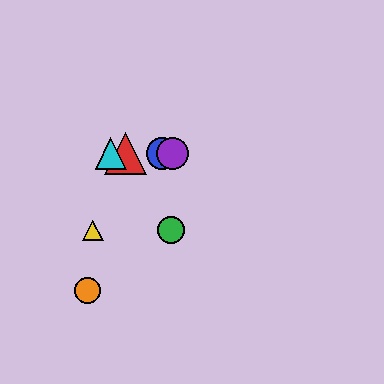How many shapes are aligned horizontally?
4 shapes (the red triangle, the blue circle, the purple circle, the cyan triangle) are aligned horizontally.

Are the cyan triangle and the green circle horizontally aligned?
No, the cyan triangle is at y≈154 and the green circle is at y≈230.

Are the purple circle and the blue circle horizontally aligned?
Yes, both are at y≈154.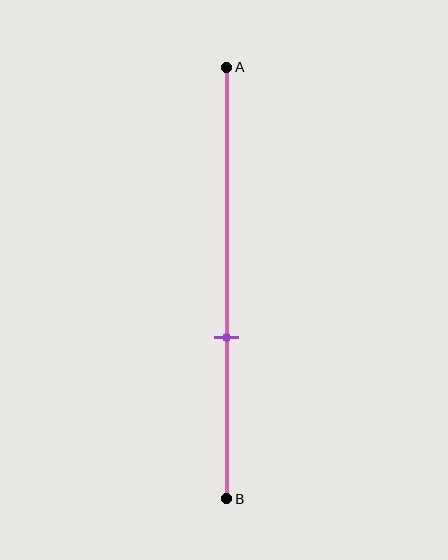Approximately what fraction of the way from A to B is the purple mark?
The purple mark is approximately 65% of the way from A to B.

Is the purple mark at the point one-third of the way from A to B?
No, the mark is at about 65% from A, not at the 33% one-third point.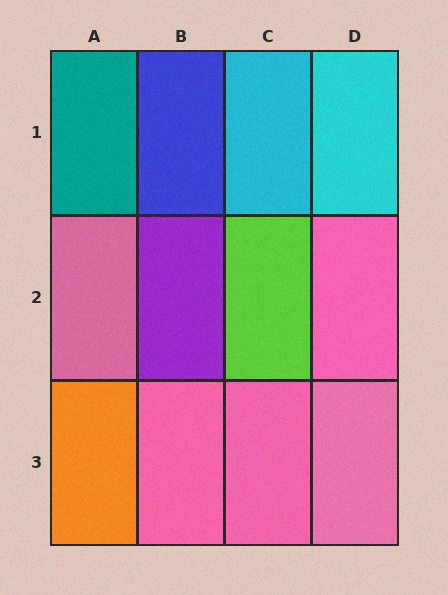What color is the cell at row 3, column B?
Pink.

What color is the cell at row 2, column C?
Lime.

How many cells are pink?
5 cells are pink.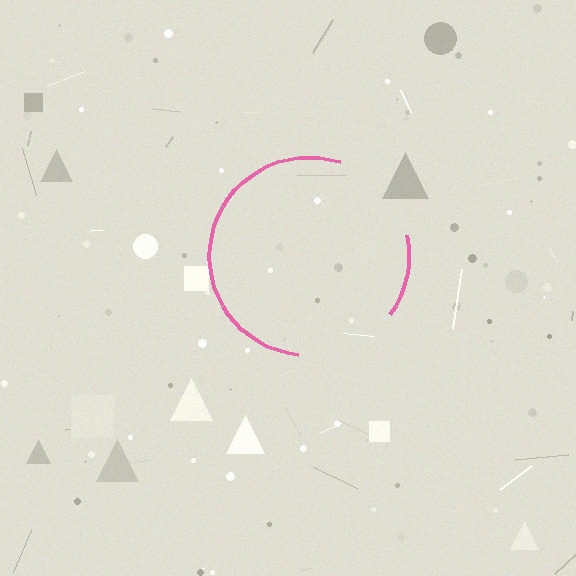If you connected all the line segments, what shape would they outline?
They would outline a circle.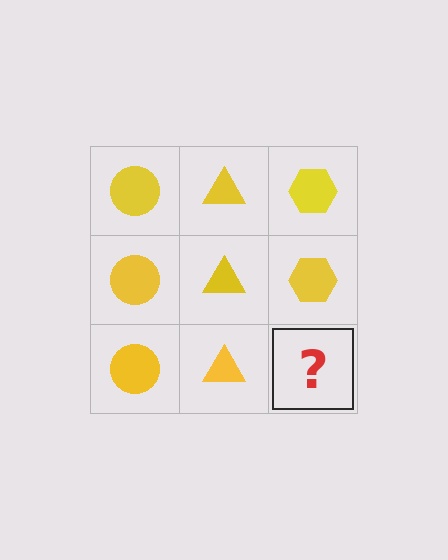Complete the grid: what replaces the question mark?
The question mark should be replaced with a yellow hexagon.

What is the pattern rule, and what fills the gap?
The rule is that each column has a consistent shape. The gap should be filled with a yellow hexagon.